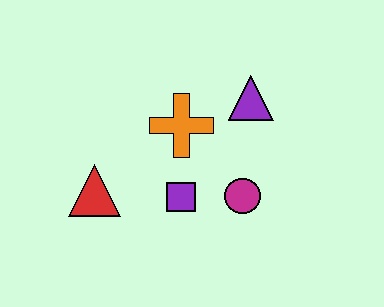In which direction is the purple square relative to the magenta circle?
The purple square is to the left of the magenta circle.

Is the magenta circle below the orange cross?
Yes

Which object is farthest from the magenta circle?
The red triangle is farthest from the magenta circle.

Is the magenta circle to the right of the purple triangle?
No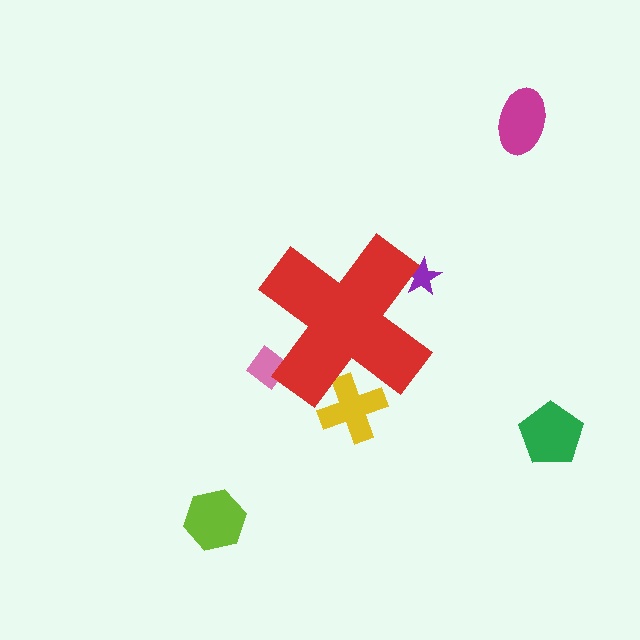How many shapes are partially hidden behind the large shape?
3 shapes are partially hidden.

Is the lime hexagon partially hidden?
No, the lime hexagon is fully visible.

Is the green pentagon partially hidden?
No, the green pentagon is fully visible.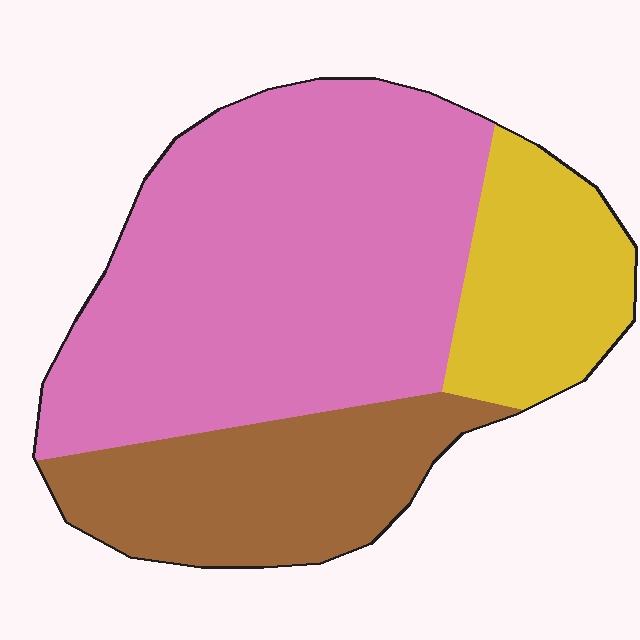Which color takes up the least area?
Yellow, at roughly 20%.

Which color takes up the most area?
Pink, at roughly 60%.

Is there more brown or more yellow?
Brown.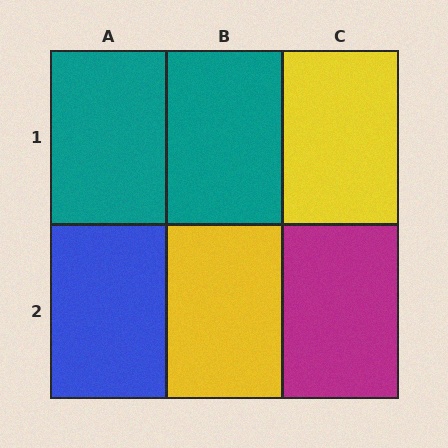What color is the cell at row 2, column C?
Magenta.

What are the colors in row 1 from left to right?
Teal, teal, yellow.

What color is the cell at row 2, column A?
Blue.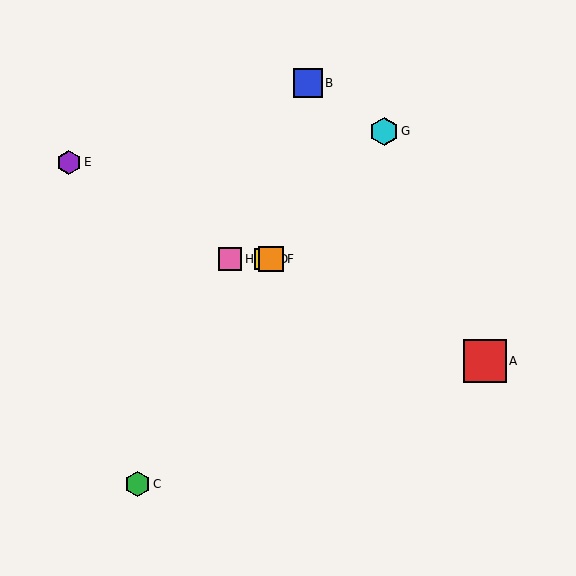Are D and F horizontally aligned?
Yes, both are at y≈259.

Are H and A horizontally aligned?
No, H is at y≈259 and A is at y≈361.